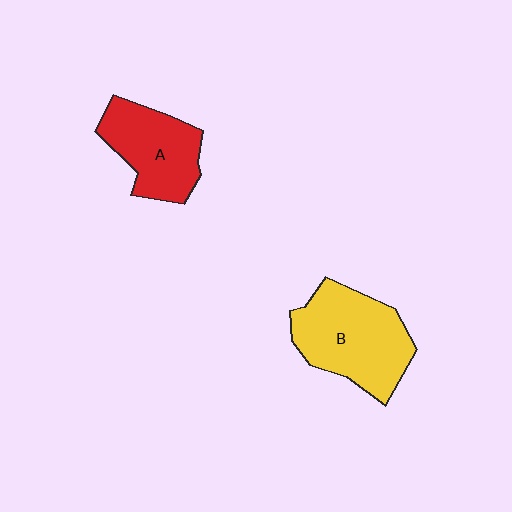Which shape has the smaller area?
Shape A (red).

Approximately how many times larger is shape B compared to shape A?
Approximately 1.3 times.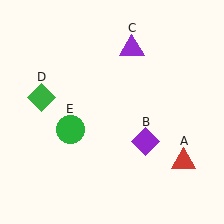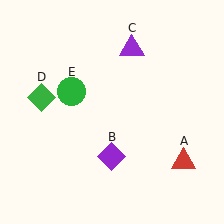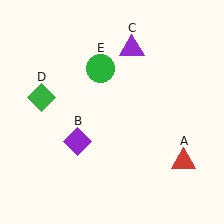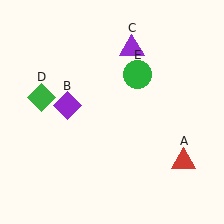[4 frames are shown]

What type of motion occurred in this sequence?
The purple diamond (object B), green circle (object E) rotated clockwise around the center of the scene.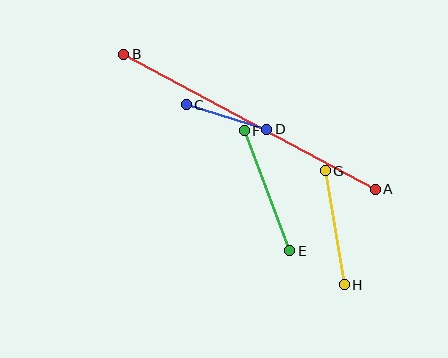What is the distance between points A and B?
The distance is approximately 286 pixels.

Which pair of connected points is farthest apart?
Points A and B are farthest apart.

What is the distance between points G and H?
The distance is approximately 116 pixels.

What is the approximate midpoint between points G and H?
The midpoint is at approximately (335, 228) pixels.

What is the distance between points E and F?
The distance is approximately 128 pixels.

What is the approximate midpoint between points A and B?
The midpoint is at approximately (250, 122) pixels.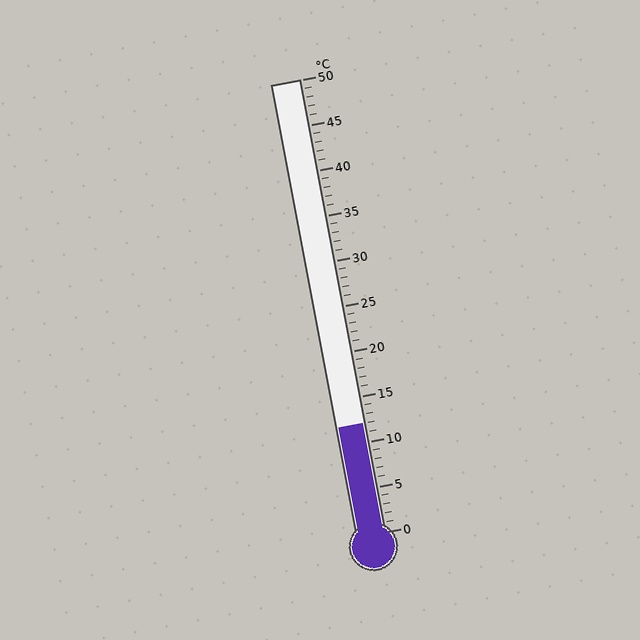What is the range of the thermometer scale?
The thermometer scale ranges from 0°C to 50°C.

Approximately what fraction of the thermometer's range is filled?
The thermometer is filled to approximately 25% of its range.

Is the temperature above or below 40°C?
The temperature is below 40°C.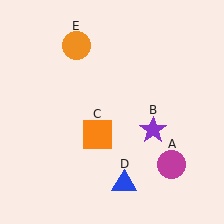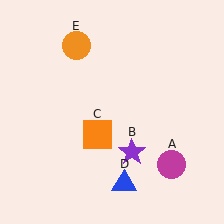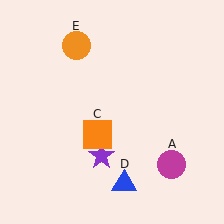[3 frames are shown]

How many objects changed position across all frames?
1 object changed position: purple star (object B).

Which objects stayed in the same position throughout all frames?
Magenta circle (object A) and orange square (object C) and blue triangle (object D) and orange circle (object E) remained stationary.